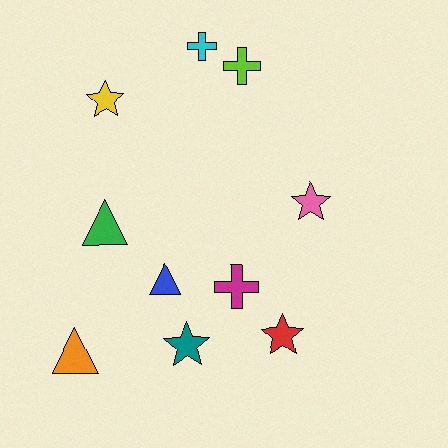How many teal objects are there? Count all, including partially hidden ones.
There is 1 teal object.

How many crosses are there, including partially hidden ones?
There are 3 crosses.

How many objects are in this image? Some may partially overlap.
There are 10 objects.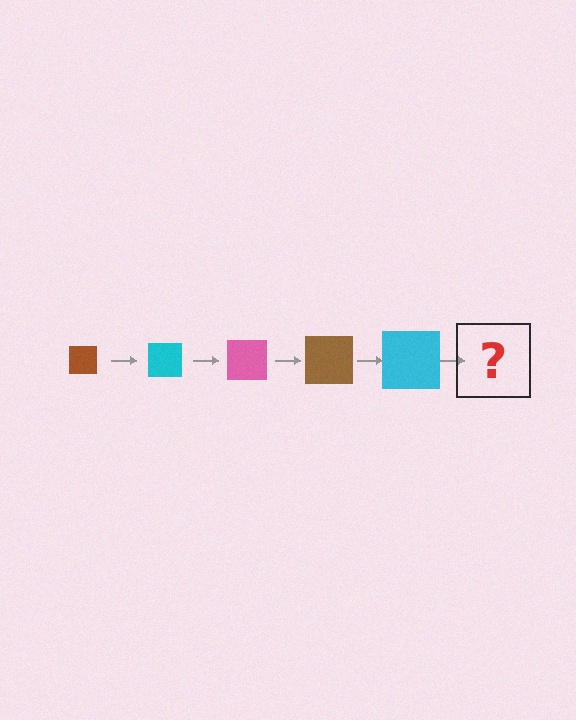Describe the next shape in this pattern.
It should be a pink square, larger than the previous one.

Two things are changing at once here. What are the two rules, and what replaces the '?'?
The two rules are that the square grows larger each step and the color cycles through brown, cyan, and pink. The '?' should be a pink square, larger than the previous one.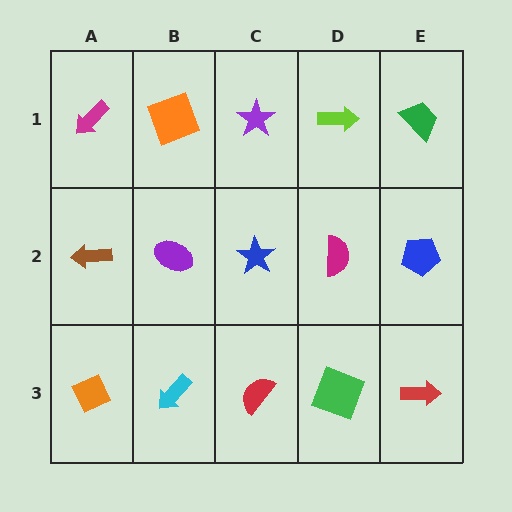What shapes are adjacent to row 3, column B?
A purple ellipse (row 2, column B), an orange diamond (row 3, column A), a red semicircle (row 3, column C).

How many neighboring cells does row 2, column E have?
3.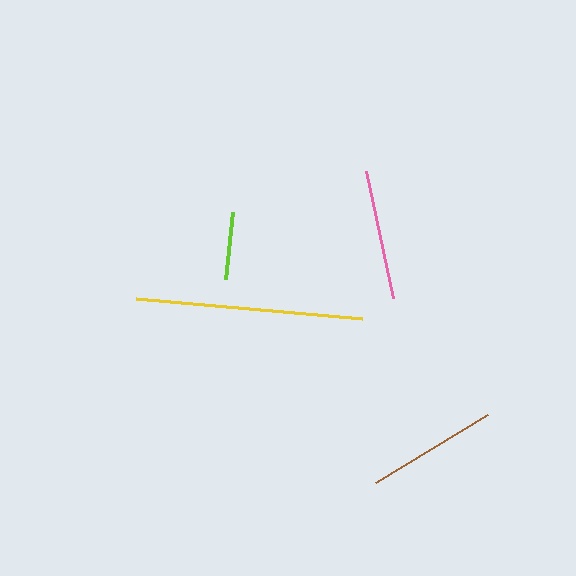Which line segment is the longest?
The yellow line is the longest at approximately 226 pixels.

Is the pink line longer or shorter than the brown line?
The brown line is longer than the pink line.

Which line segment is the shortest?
The lime line is the shortest at approximately 68 pixels.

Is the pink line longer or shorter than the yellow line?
The yellow line is longer than the pink line.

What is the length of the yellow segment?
The yellow segment is approximately 226 pixels long.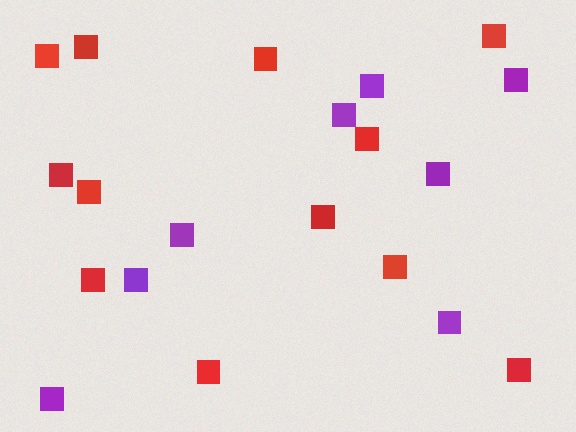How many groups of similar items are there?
There are 2 groups: one group of purple squares (8) and one group of red squares (12).